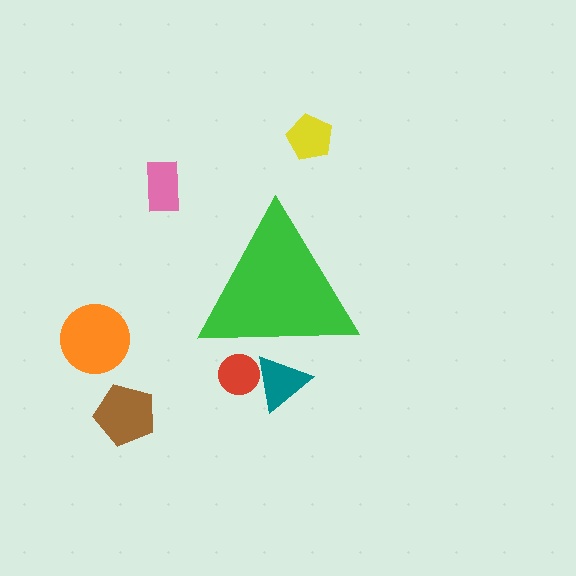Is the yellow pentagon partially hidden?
No, the yellow pentagon is fully visible.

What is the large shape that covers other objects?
A green triangle.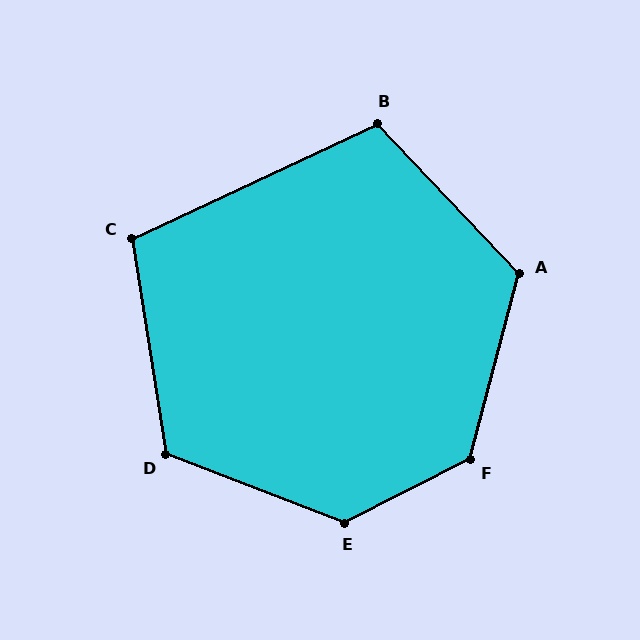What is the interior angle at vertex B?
Approximately 108 degrees (obtuse).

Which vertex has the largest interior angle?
E, at approximately 132 degrees.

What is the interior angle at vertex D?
Approximately 120 degrees (obtuse).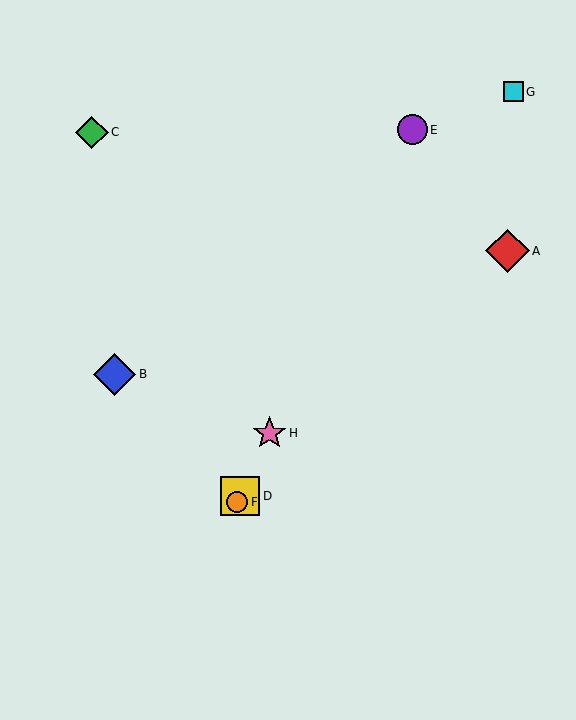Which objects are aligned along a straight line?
Objects D, E, F, H are aligned along a straight line.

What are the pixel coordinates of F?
Object F is at (237, 502).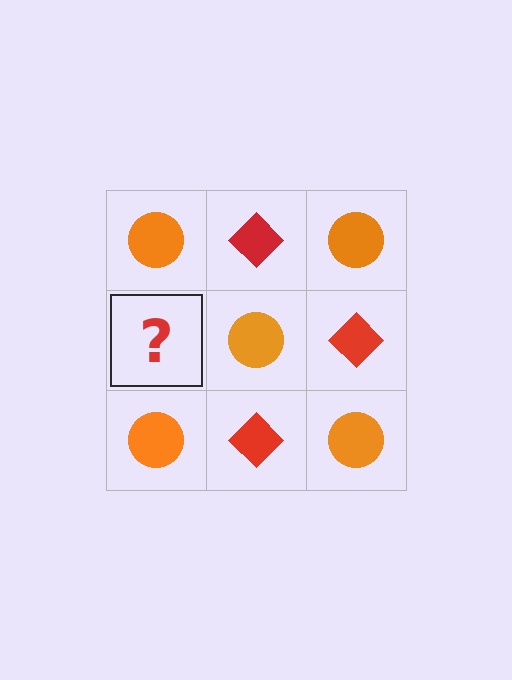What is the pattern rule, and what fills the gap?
The rule is that it alternates orange circle and red diamond in a checkerboard pattern. The gap should be filled with a red diamond.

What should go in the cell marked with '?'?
The missing cell should contain a red diamond.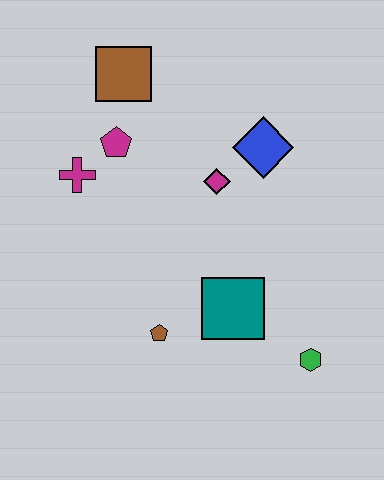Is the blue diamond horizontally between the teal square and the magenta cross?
No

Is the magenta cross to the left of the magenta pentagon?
Yes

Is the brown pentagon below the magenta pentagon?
Yes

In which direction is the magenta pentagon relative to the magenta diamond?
The magenta pentagon is to the left of the magenta diamond.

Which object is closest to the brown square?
The magenta pentagon is closest to the brown square.